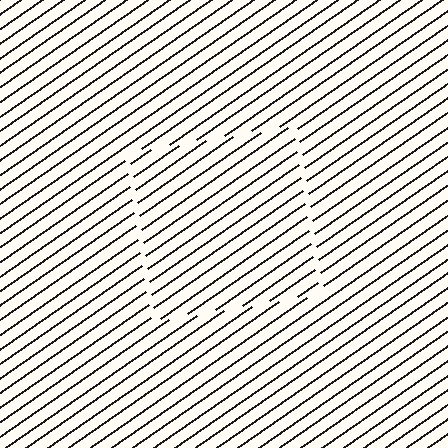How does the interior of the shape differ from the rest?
The interior of the shape contains the same grating, shifted by half a period — the contour is defined by the phase discontinuity where line-ends from the inner and outer gratings abut.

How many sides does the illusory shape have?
4 sides — the line-ends trace a square.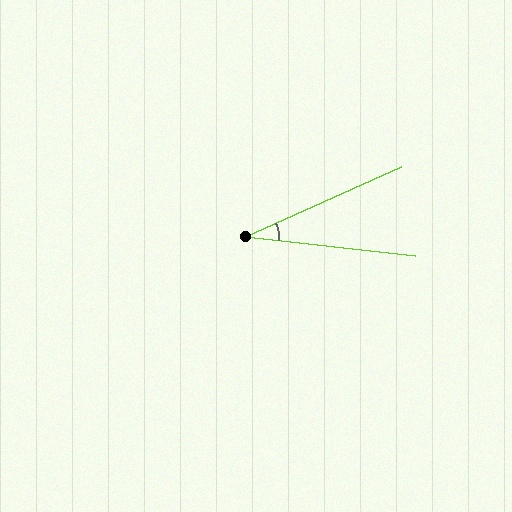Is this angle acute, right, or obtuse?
It is acute.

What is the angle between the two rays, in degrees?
Approximately 30 degrees.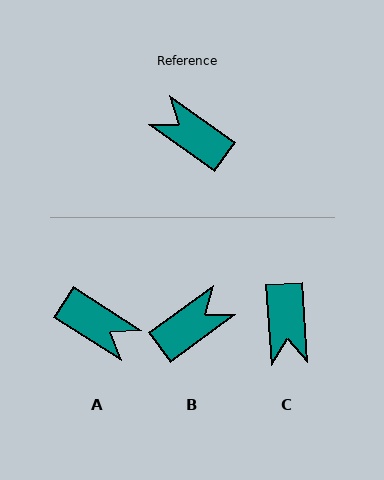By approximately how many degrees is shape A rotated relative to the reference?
Approximately 177 degrees clockwise.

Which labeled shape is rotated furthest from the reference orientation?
A, about 177 degrees away.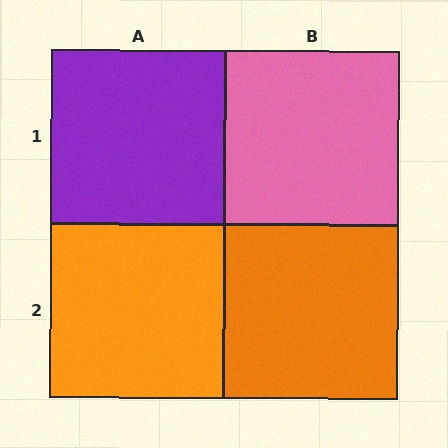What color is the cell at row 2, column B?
Orange.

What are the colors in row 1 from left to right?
Purple, pink.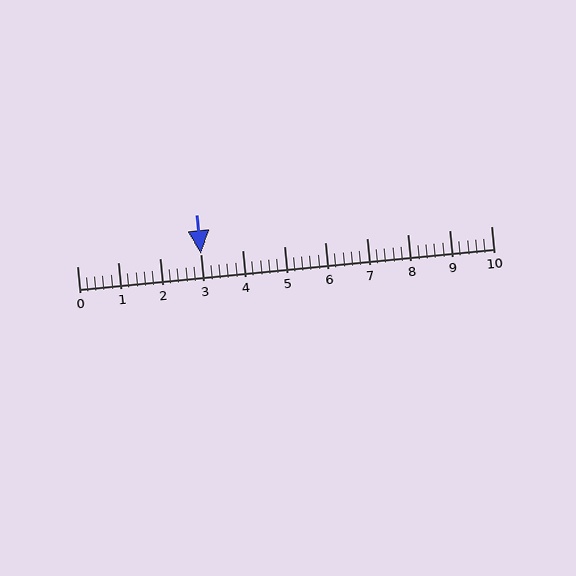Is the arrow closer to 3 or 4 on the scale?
The arrow is closer to 3.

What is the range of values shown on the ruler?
The ruler shows values from 0 to 10.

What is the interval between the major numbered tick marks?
The major tick marks are spaced 1 units apart.